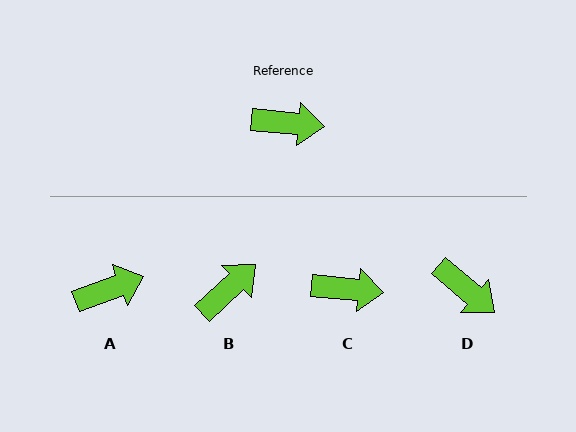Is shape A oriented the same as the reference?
No, it is off by about 25 degrees.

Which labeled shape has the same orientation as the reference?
C.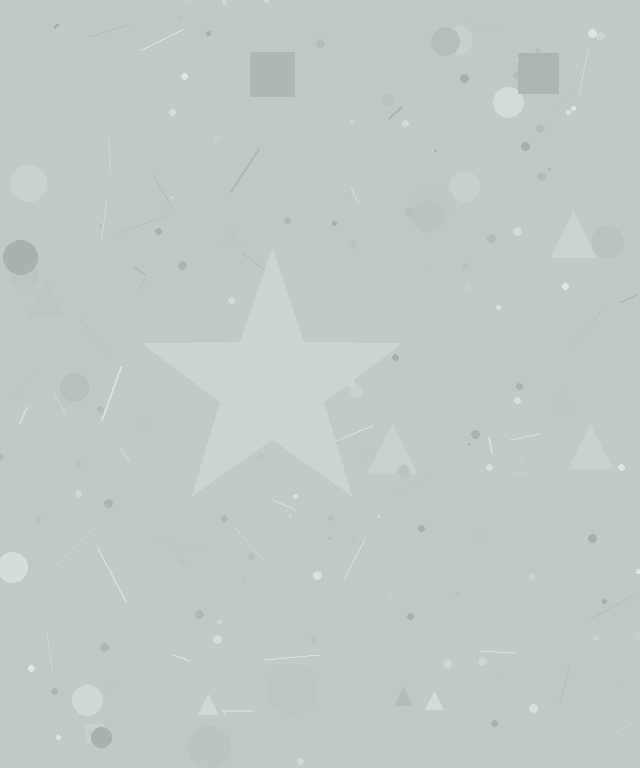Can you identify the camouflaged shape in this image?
The camouflaged shape is a star.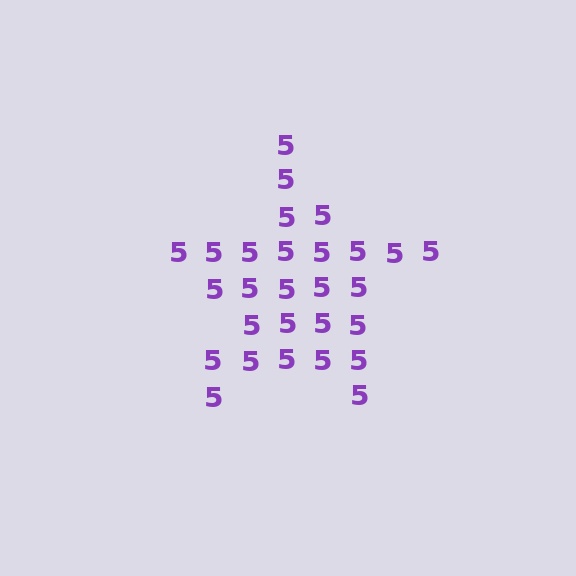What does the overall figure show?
The overall figure shows a star.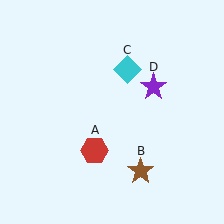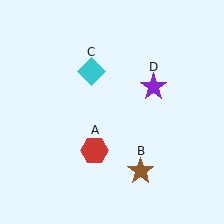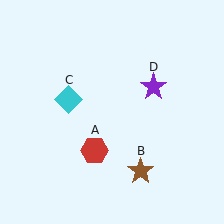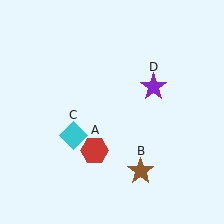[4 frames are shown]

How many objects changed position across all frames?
1 object changed position: cyan diamond (object C).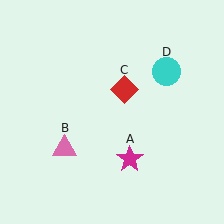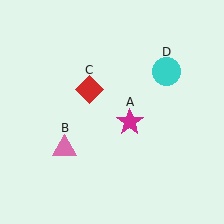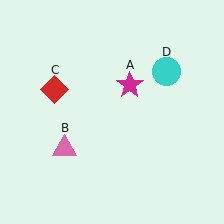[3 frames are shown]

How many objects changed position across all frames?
2 objects changed position: magenta star (object A), red diamond (object C).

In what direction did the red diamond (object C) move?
The red diamond (object C) moved left.